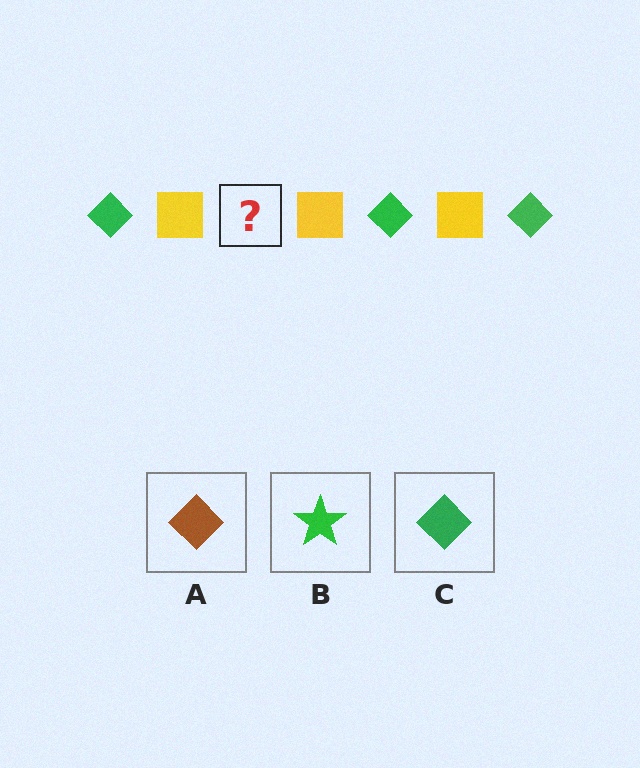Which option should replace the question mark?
Option C.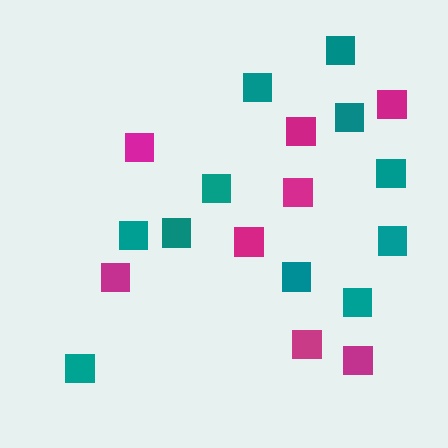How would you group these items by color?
There are 2 groups: one group of magenta squares (8) and one group of teal squares (11).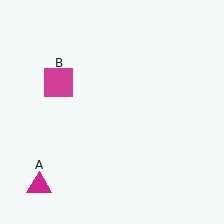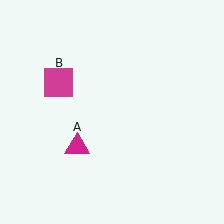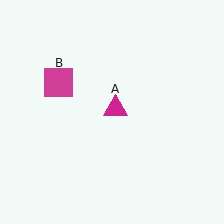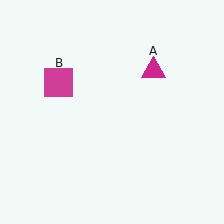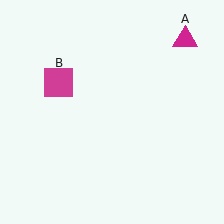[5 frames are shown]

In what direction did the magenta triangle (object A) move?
The magenta triangle (object A) moved up and to the right.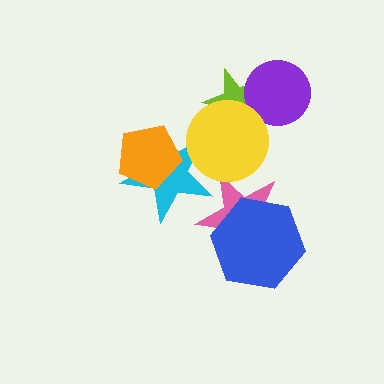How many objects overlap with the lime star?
2 objects overlap with the lime star.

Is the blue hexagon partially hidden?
No, no other shape covers it.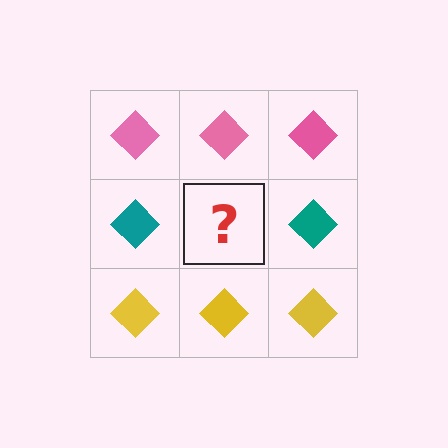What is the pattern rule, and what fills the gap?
The rule is that each row has a consistent color. The gap should be filled with a teal diamond.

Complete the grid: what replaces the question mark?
The question mark should be replaced with a teal diamond.